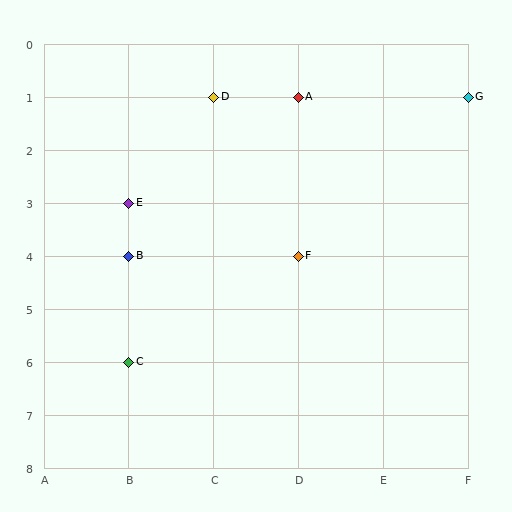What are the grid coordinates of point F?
Point F is at grid coordinates (D, 4).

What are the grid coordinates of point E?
Point E is at grid coordinates (B, 3).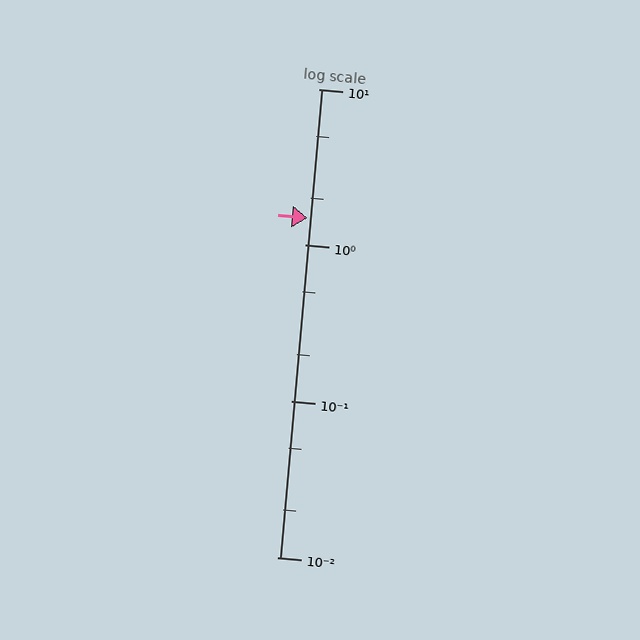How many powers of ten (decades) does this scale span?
The scale spans 3 decades, from 0.01 to 10.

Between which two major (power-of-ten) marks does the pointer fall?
The pointer is between 1 and 10.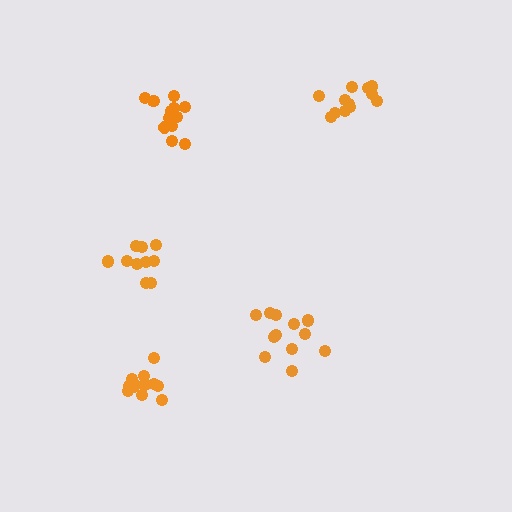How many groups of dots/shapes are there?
There are 5 groups.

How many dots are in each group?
Group 1: 12 dots, Group 2: 12 dots, Group 3: 10 dots, Group 4: 12 dots, Group 5: 13 dots (59 total).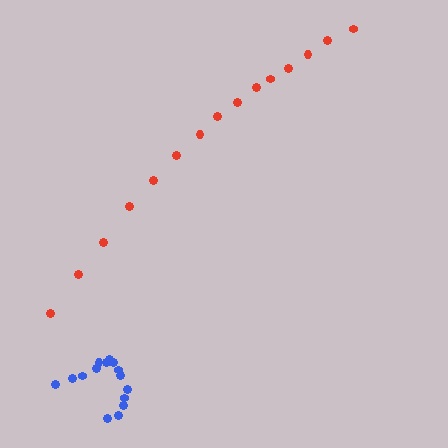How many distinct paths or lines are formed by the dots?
There are 2 distinct paths.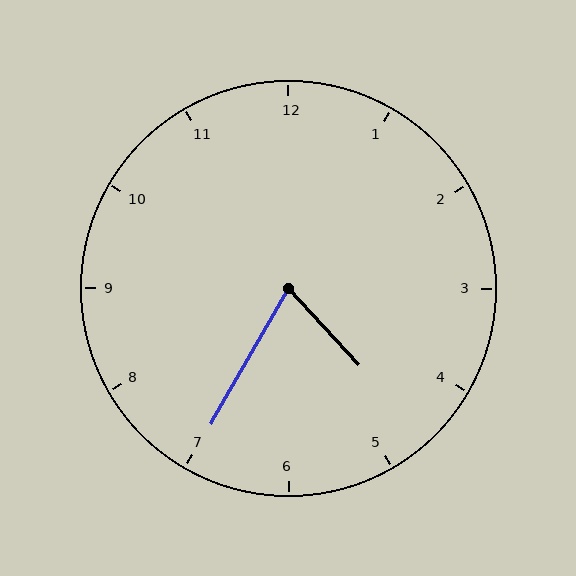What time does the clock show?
4:35.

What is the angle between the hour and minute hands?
Approximately 72 degrees.